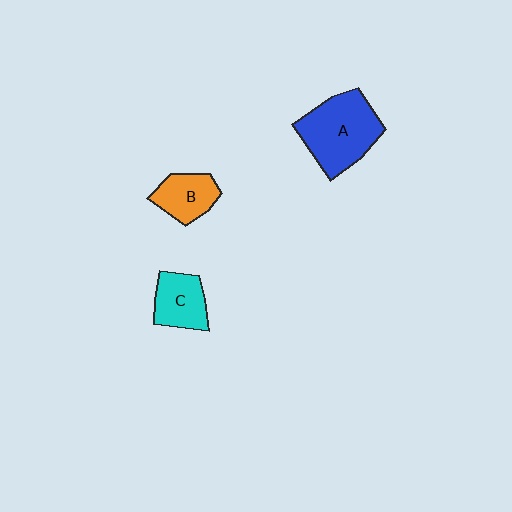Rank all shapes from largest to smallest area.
From largest to smallest: A (blue), C (cyan), B (orange).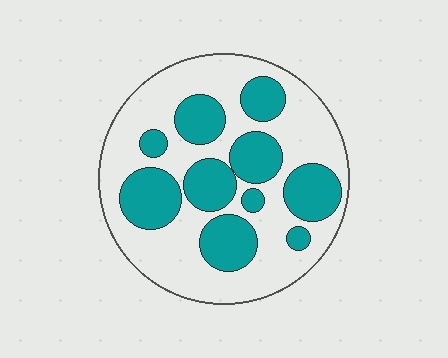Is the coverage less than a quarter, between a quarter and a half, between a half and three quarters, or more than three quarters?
Between a quarter and a half.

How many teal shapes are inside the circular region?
10.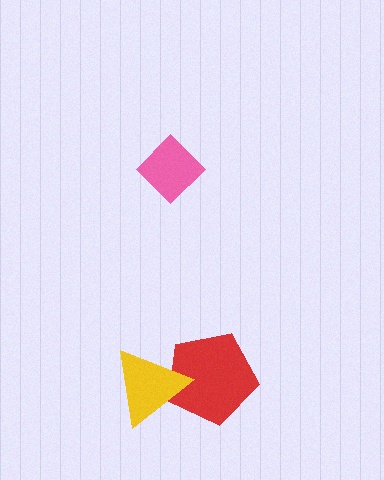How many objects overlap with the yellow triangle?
1 object overlaps with the yellow triangle.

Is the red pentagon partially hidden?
Yes, it is partially covered by another shape.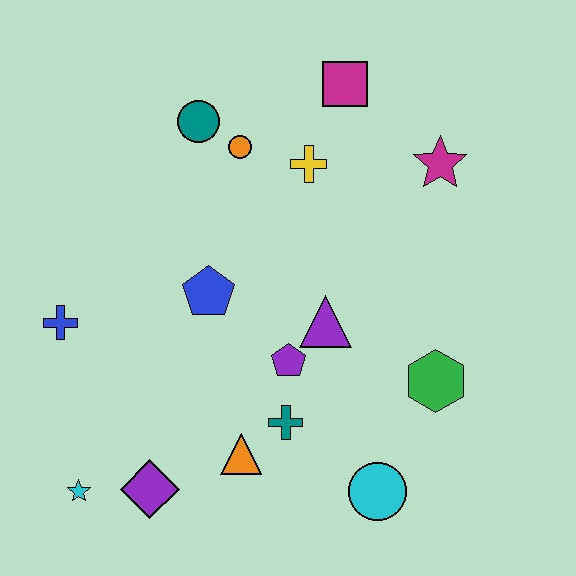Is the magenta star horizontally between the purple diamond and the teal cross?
No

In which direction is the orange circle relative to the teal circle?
The orange circle is to the right of the teal circle.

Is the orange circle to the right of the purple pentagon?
No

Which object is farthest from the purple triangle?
The cyan star is farthest from the purple triangle.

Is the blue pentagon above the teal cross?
Yes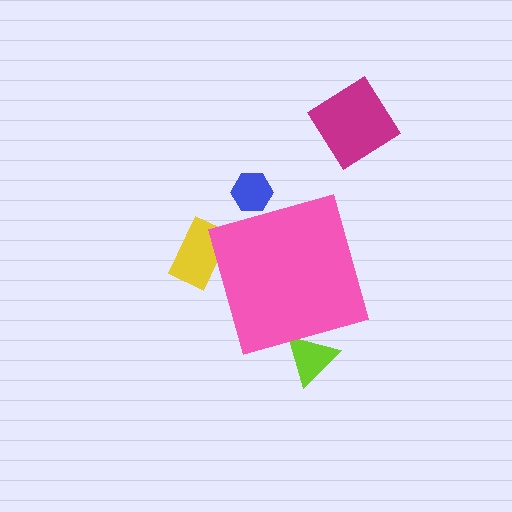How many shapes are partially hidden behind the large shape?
3 shapes are partially hidden.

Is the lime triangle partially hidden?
Yes, the lime triangle is partially hidden behind the pink diamond.